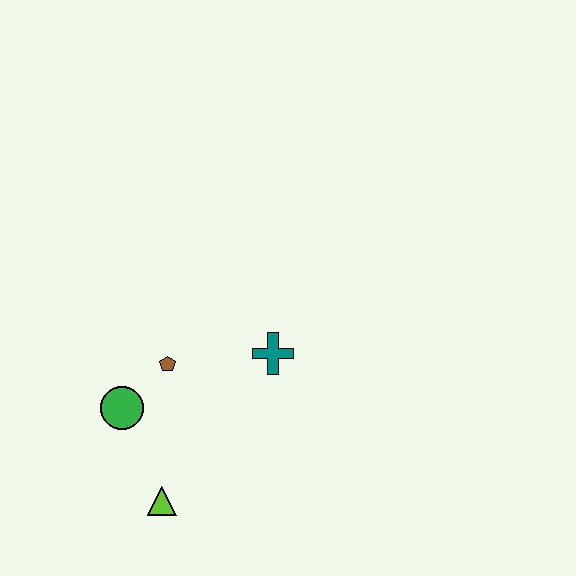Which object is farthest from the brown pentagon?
The lime triangle is farthest from the brown pentagon.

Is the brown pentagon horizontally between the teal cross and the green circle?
Yes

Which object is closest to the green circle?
The brown pentagon is closest to the green circle.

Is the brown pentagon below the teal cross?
Yes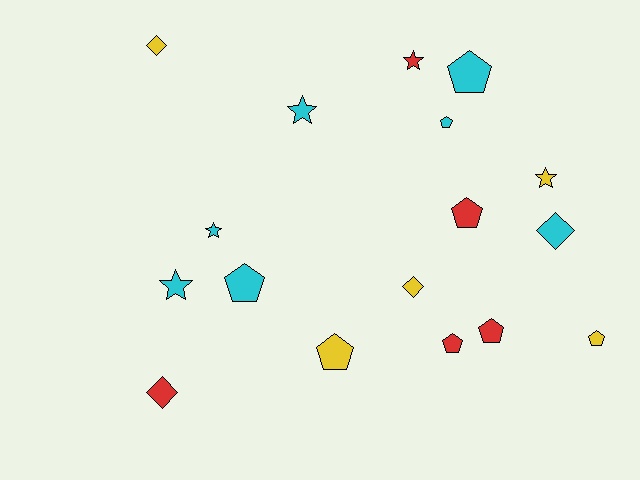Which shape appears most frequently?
Pentagon, with 8 objects.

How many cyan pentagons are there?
There are 3 cyan pentagons.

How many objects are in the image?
There are 17 objects.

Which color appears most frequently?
Cyan, with 7 objects.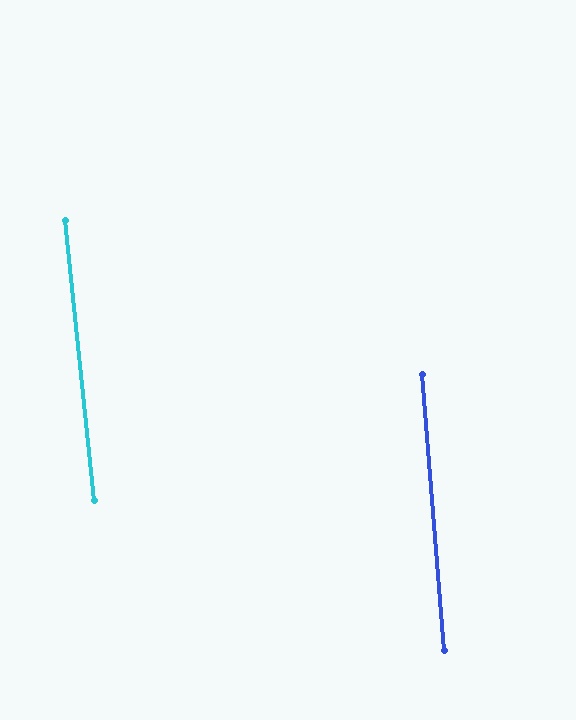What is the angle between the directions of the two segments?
Approximately 2 degrees.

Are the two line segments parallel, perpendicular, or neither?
Parallel — their directions differ by only 1.5°.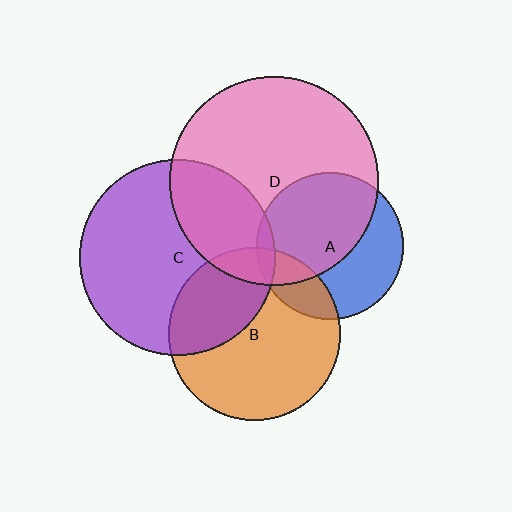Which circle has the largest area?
Circle D (pink).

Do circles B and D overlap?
Yes.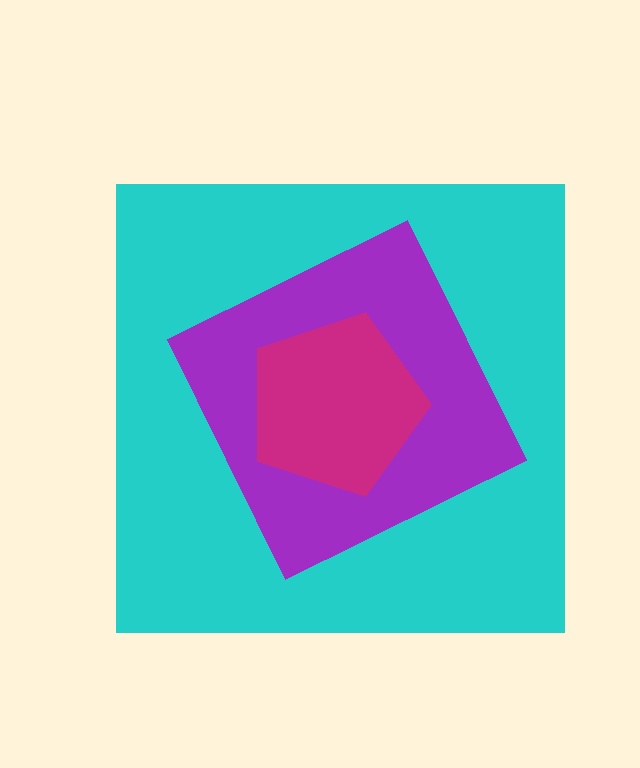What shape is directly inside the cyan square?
The purple diamond.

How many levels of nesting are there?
3.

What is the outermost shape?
The cyan square.